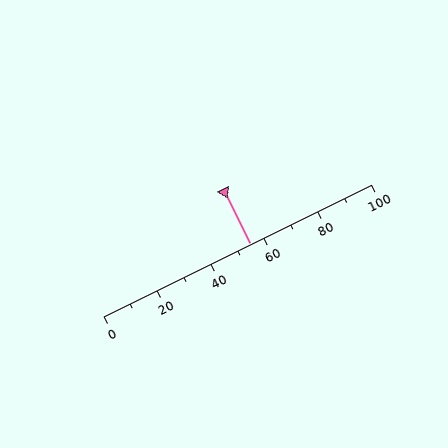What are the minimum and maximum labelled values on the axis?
The axis runs from 0 to 100.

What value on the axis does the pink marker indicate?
The marker indicates approximately 55.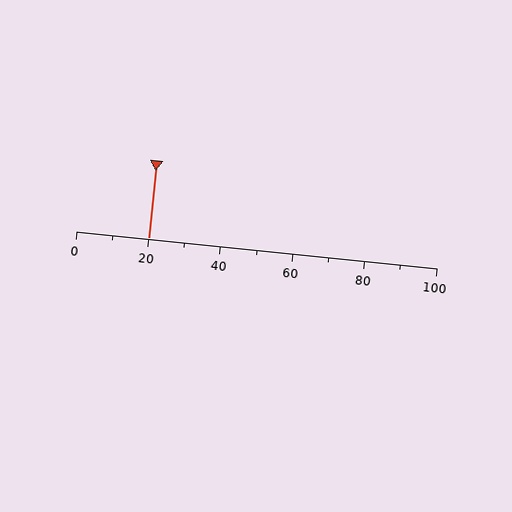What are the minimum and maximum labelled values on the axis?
The axis runs from 0 to 100.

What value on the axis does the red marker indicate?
The marker indicates approximately 20.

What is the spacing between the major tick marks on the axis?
The major ticks are spaced 20 apart.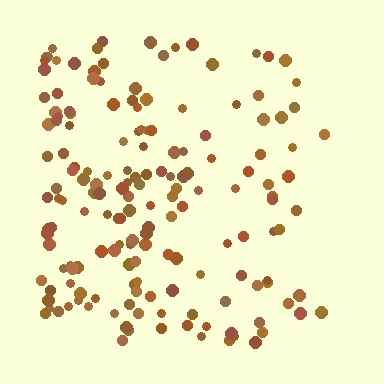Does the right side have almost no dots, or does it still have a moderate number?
Still a moderate number, just noticeably fewer than the left.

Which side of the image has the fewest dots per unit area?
The right.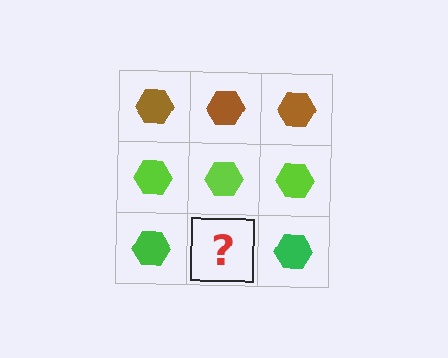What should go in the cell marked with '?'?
The missing cell should contain a green hexagon.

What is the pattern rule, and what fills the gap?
The rule is that each row has a consistent color. The gap should be filled with a green hexagon.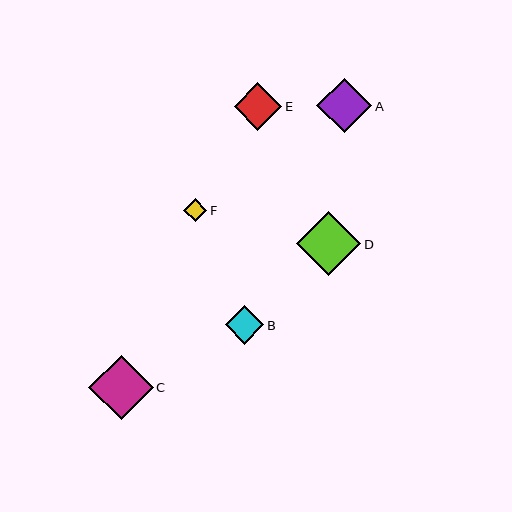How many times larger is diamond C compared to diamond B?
Diamond C is approximately 1.7 times the size of diamond B.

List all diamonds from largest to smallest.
From largest to smallest: C, D, A, E, B, F.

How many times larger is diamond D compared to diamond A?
Diamond D is approximately 1.2 times the size of diamond A.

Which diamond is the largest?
Diamond C is the largest with a size of approximately 65 pixels.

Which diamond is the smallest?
Diamond F is the smallest with a size of approximately 23 pixels.